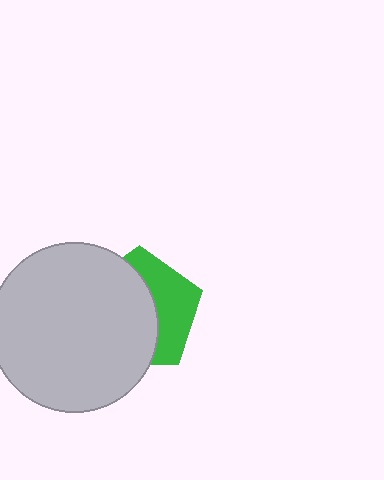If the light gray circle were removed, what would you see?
You would see the complete green pentagon.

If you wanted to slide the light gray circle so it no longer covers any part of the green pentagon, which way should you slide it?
Slide it left — that is the most direct way to separate the two shapes.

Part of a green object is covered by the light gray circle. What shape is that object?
It is a pentagon.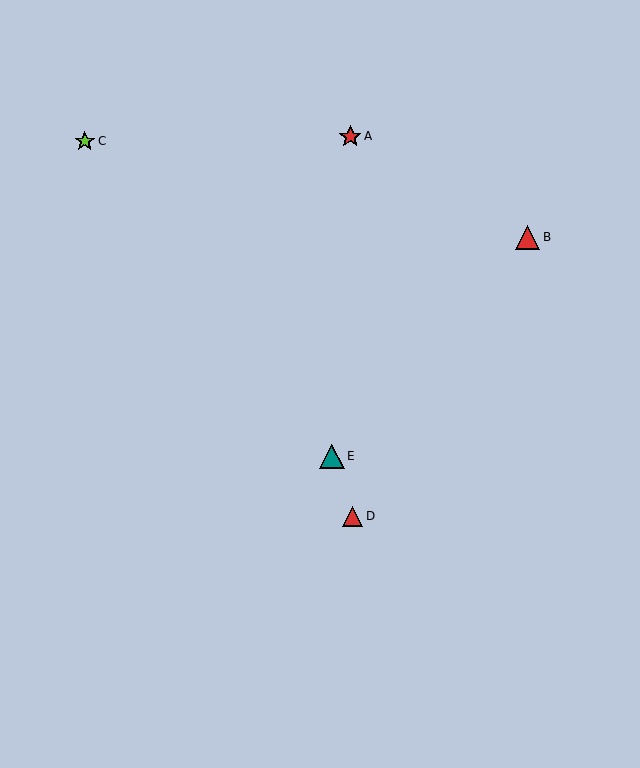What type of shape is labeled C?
Shape C is a lime star.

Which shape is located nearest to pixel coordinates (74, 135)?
The lime star (labeled C) at (85, 141) is nearest to that location.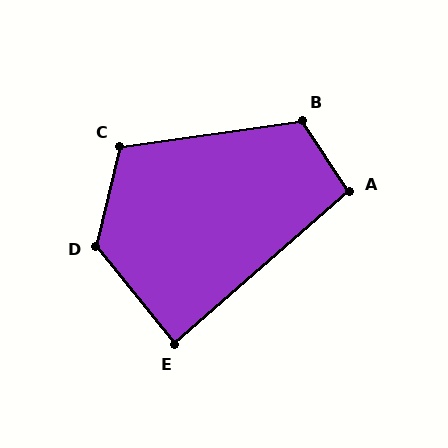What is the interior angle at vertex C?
Approximately 112 degrees (obtuse).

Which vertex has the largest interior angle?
D, at approximately 128 degrees.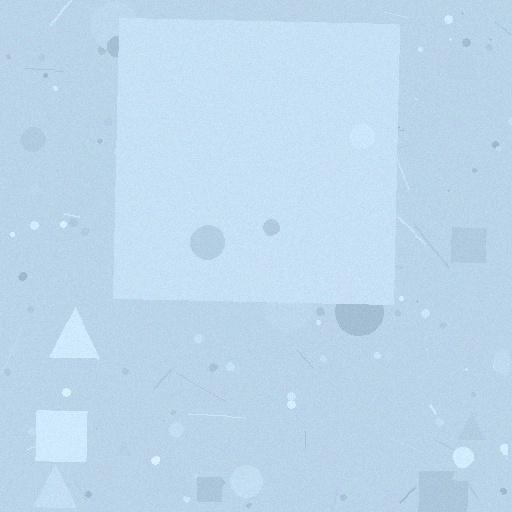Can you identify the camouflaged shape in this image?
The camouflaged shape is a square.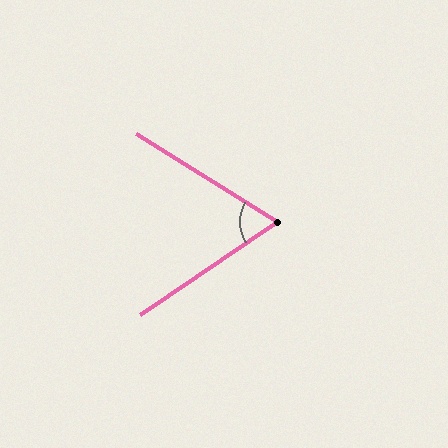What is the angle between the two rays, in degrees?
Approximately 66 degrees.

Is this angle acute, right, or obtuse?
It is acute.